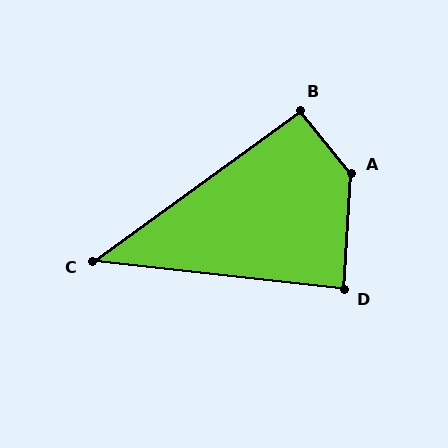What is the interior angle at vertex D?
Approximately 87 degrees (approximately right).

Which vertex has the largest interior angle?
A, at approximately 138 degrees.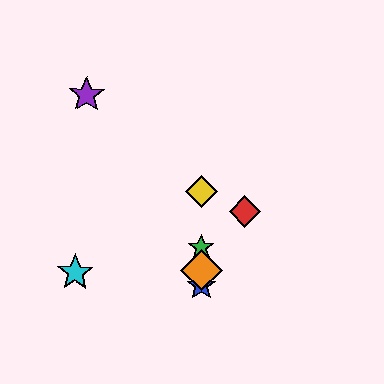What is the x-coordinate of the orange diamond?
The orange diamond is at x≈201.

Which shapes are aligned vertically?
The blue star, the green star, the yellow diamond, the orange diamond are aligned vertically.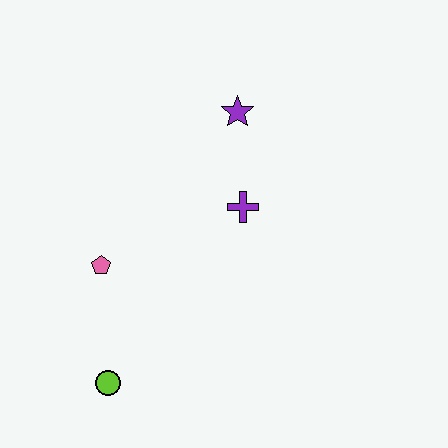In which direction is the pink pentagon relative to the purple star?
The pink pentagon is below the purple star.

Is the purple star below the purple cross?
No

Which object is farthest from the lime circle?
The purple star is farthest from the lime circle.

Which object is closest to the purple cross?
The purple star is closest to the purple cross.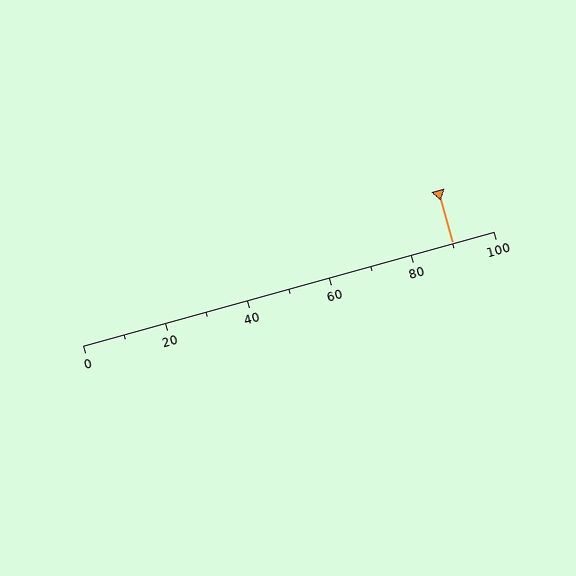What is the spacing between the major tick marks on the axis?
The major ticks are spaced 20 apart.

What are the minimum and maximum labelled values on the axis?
The axis runs from 0 to 100.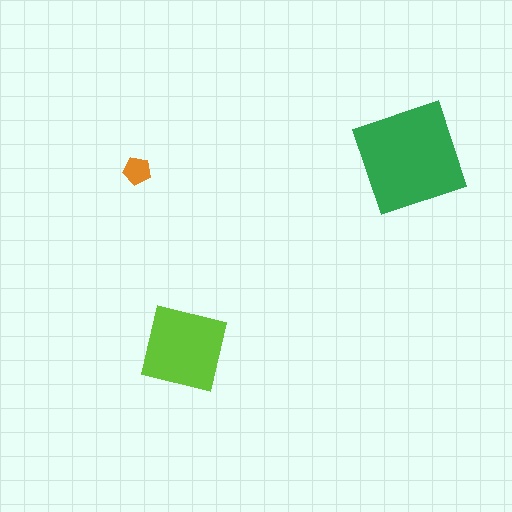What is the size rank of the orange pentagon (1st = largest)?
3rd.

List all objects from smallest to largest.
The orange pentagon, the lime square, the green diamond.